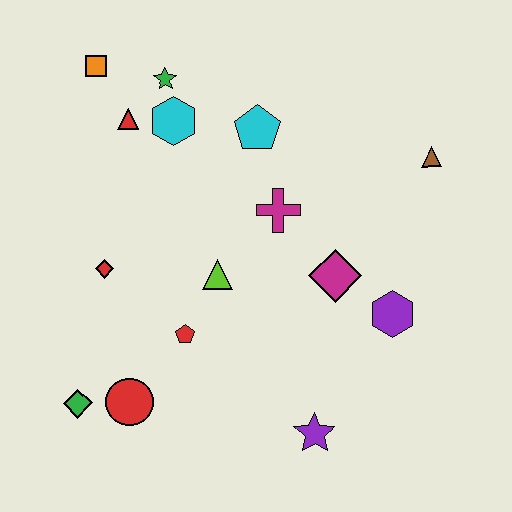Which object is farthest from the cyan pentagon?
The green diamond is farthest from the cyan pentagon.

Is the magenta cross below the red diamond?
No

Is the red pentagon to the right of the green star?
Yes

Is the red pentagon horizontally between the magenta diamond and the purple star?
No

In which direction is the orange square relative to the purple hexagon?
The orange square is to the left of the purple hexagon.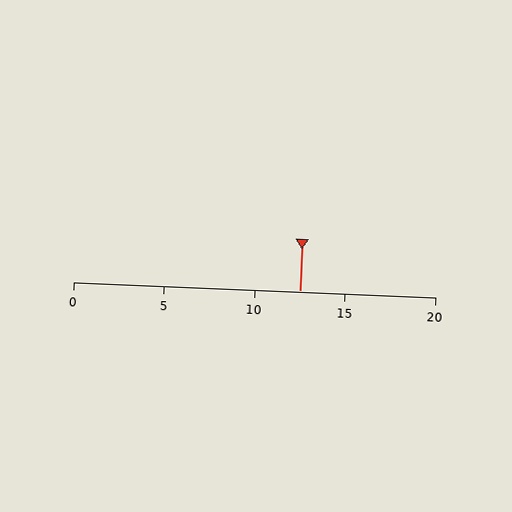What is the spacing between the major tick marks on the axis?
The major ticks are spaced 5 apart.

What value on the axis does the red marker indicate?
The marker indicates approximately 12.5.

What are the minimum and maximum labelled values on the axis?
The axis runs from 0 to 20.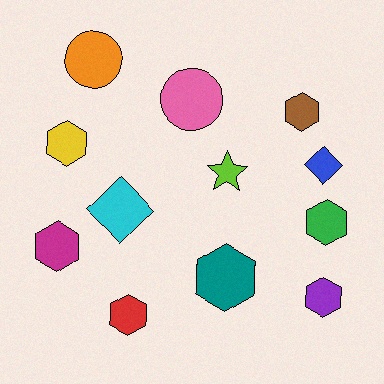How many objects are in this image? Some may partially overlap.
There are 12 objects.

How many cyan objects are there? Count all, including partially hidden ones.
There is 1 cyan object.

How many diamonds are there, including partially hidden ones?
There are 2 diamonds.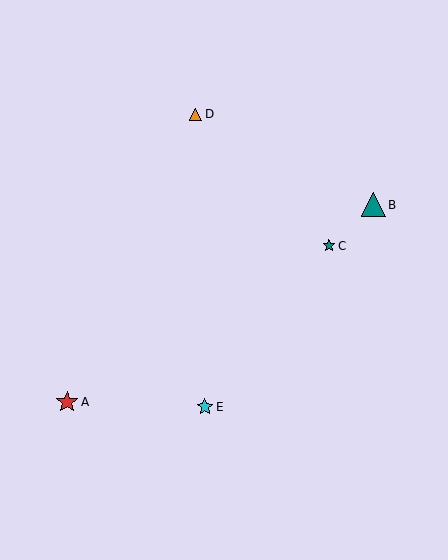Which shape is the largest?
The teal triangle (labeled B) is the largest.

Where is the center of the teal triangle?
The center of the teal triangle is at (373, 205).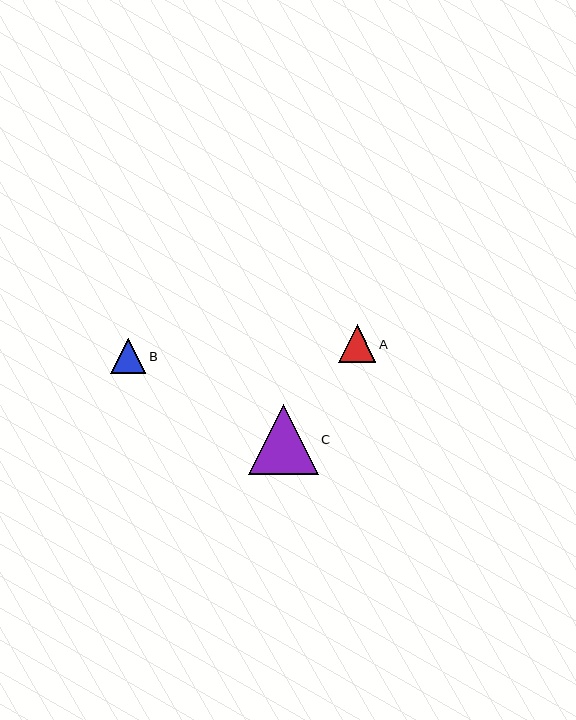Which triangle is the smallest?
Triangle B is the smallest with a size of approximately 36 pixels.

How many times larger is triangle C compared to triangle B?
Triangle C is approximately 1.9 times the size of triangle B.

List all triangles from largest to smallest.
From largest to smallest: C, A, B.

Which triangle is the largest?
Triangle C is the largest with a size of approximately 70 pixels.